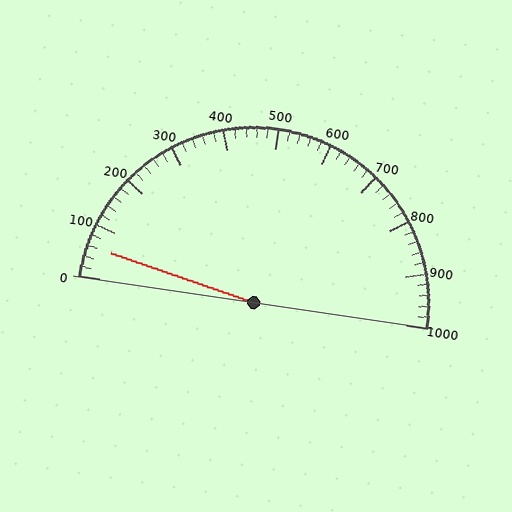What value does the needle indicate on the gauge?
The needle indicates approximately 60.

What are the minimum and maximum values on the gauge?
The gauge ranges from 0 to 1000.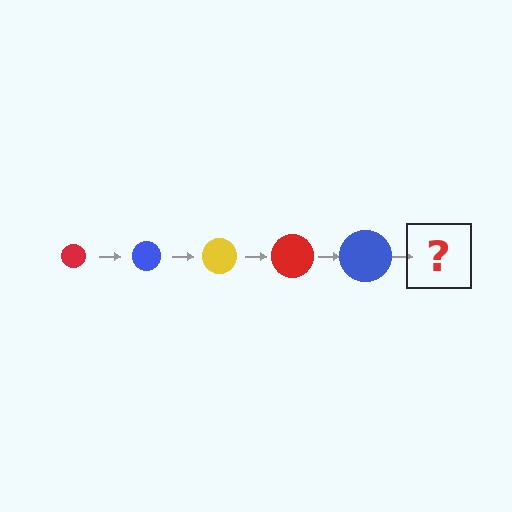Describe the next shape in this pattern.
It should be a yellow circle, larger than the previous one.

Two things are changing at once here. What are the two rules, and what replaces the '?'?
The two rules are that the circle grows larger each step and the color cycles through red, blue, and yellow. The '?' should be a yellow circle, larger than the previous one.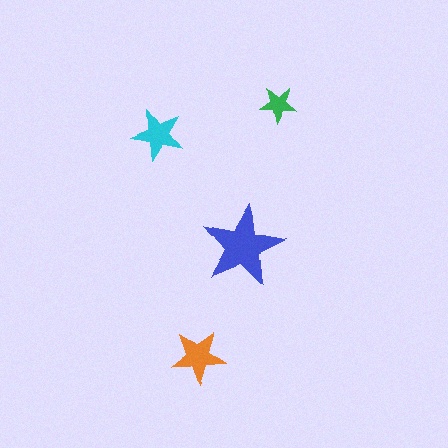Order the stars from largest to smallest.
the blue one, the orange one, the cyan one, the green one.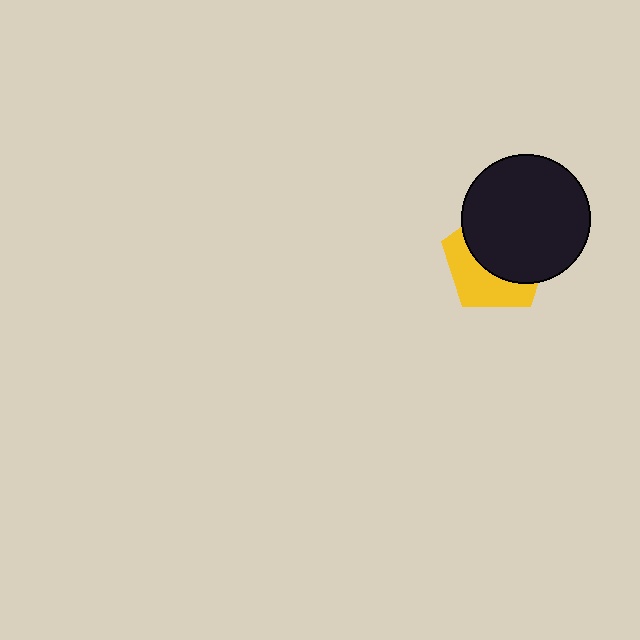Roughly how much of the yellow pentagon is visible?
A small part of it is visible (roughly 42%).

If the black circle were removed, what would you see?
You would see the complete yellow pentagon.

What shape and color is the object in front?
The object in front is a black circle.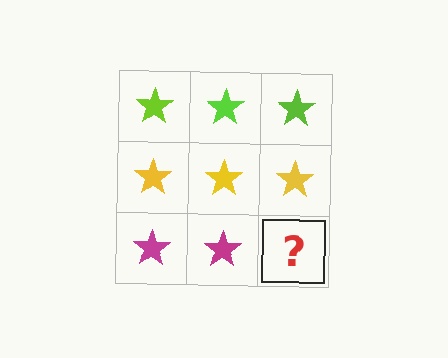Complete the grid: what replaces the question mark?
The question mark should be replaced with a magenta star.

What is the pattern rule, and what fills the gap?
The rule is that each row has a consistent color. The gap should be filled with a magenta star.